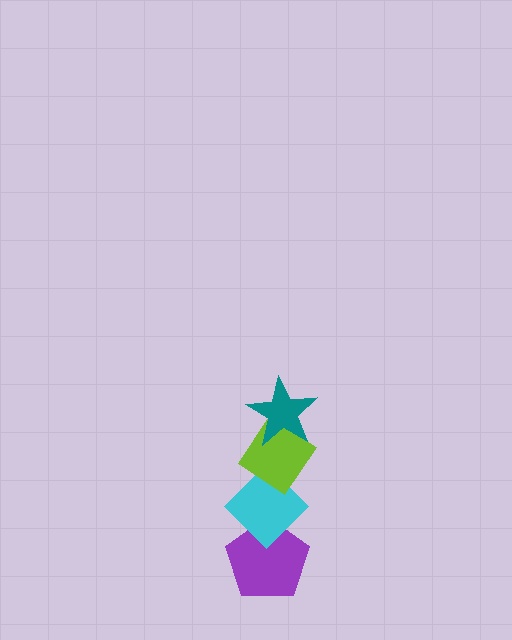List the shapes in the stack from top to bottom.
From top to bottom: the teal star, the lime diamond, the cyan diamond, the purple pentagon.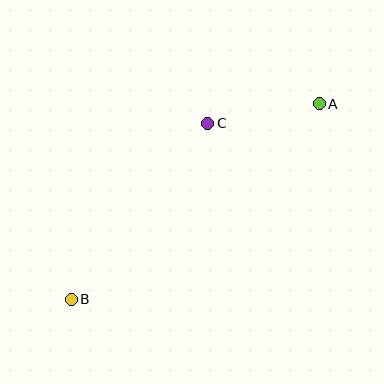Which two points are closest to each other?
Points A and C are closest to each other.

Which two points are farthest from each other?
Points A and B are farthest from each other.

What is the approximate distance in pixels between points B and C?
The distance between B and C is approximately 222 pixels.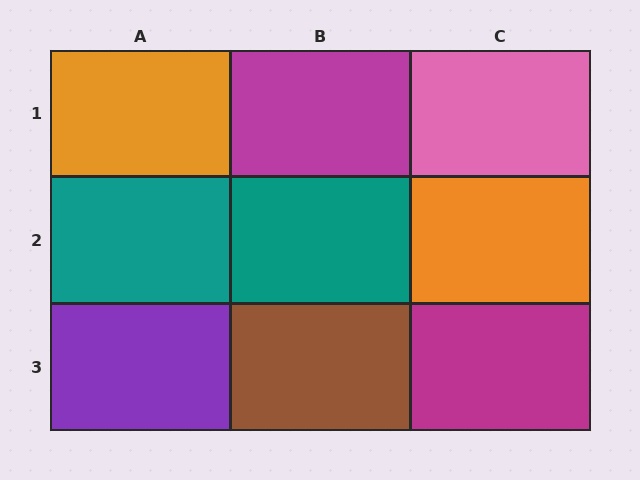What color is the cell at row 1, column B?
Magenta.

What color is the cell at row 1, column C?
Pink.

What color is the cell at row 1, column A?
Orange.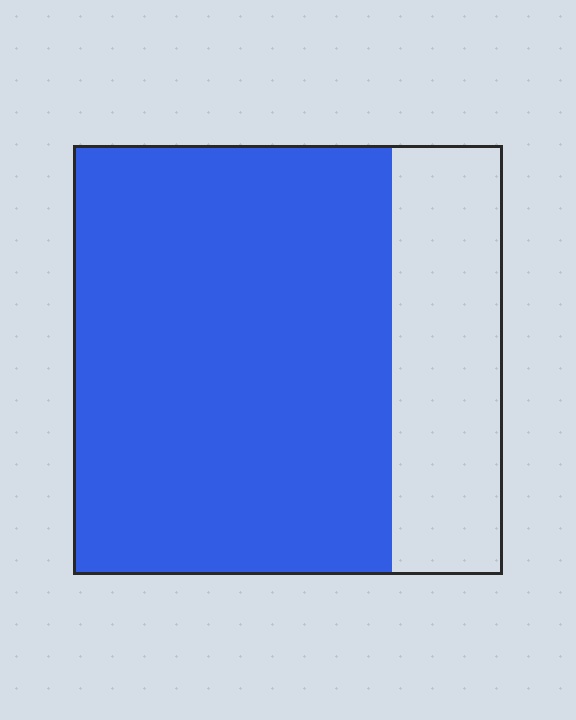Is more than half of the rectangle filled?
Yes.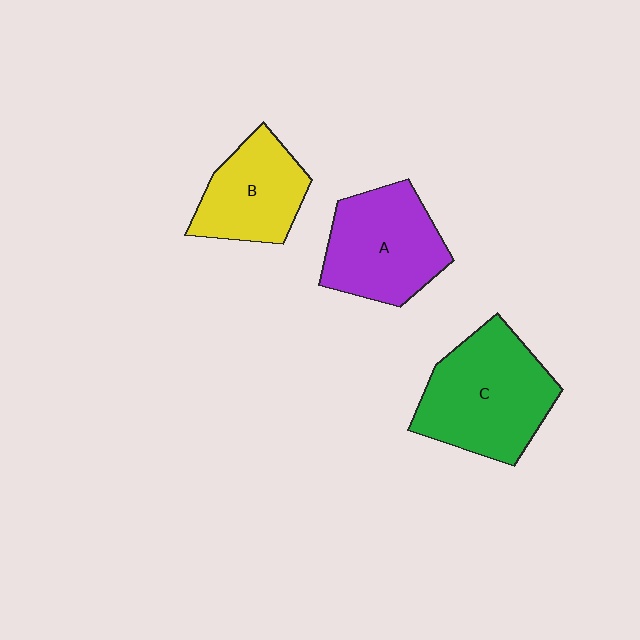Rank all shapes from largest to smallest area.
From largest to smallest: C (green), A (purple), B (yellow).